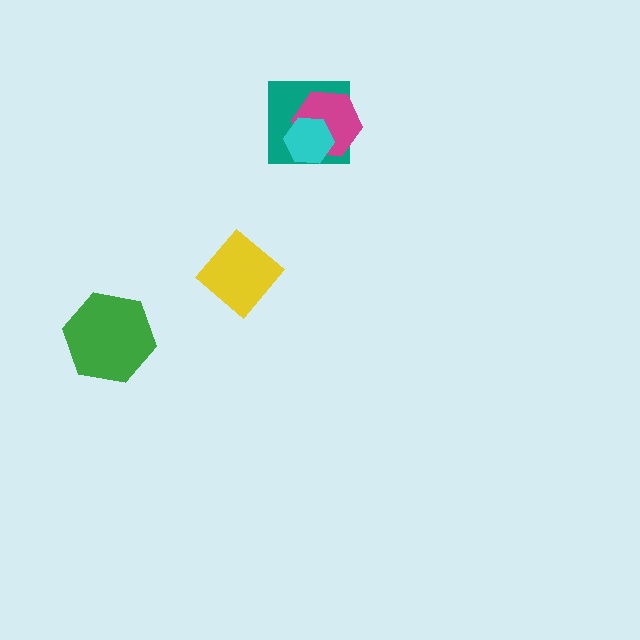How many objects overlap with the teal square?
2 objects overlap with the teal square.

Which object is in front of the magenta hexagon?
The cyan hexagon is in front of the magenta hexagon.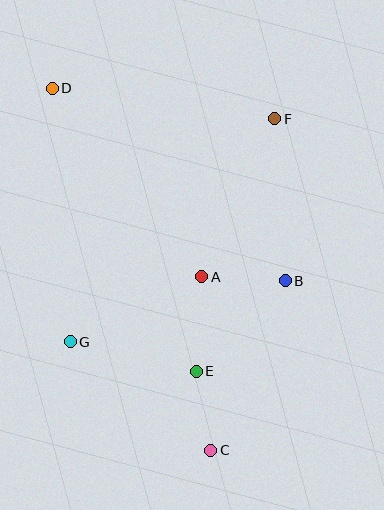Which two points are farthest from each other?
Points C and D are farthest from each other.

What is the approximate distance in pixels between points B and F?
The distance between B and F is approximately 162 pixels.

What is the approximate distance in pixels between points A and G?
The distance between A and G is approximately 147 pixels.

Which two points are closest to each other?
Points C and E are closest to each other.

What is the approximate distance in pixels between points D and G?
The distance between D and G is approximately 254 pixels.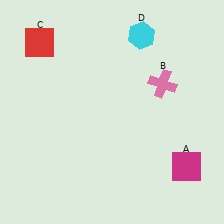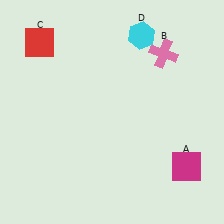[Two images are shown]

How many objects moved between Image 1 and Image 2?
1 object moved between the two images.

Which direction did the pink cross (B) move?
The pink cross (B) moved up.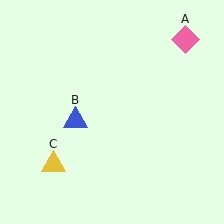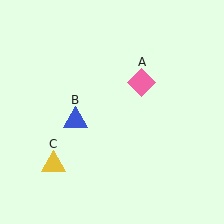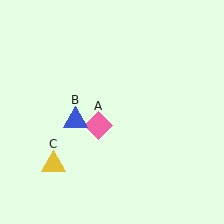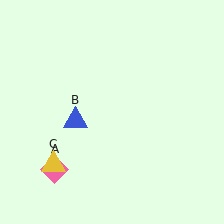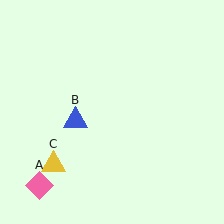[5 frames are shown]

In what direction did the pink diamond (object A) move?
The pink diamond (object A) moved down and to the left.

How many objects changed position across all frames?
1 object changed position: pink diamond (object A).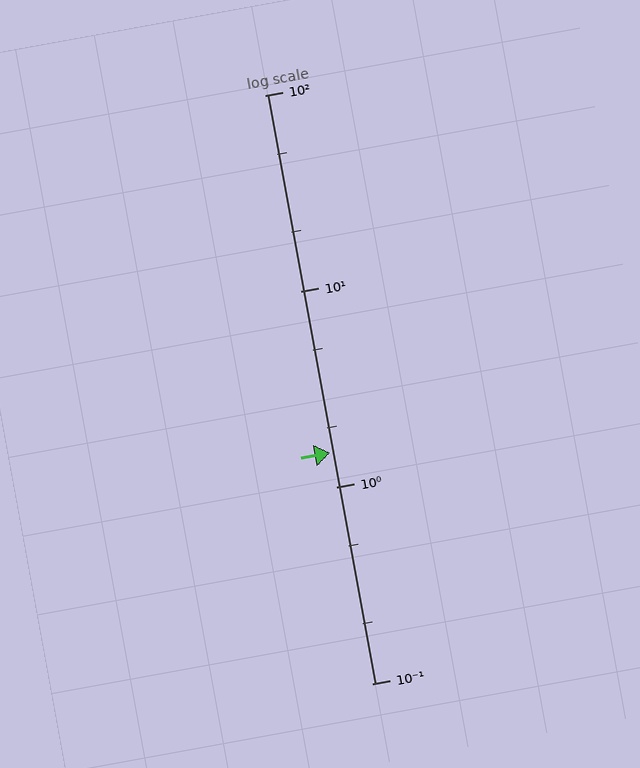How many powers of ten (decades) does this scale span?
The scale spans 3 decades, from 0.1 to 100.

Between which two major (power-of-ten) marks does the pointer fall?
The pointer is between 1 and 10.